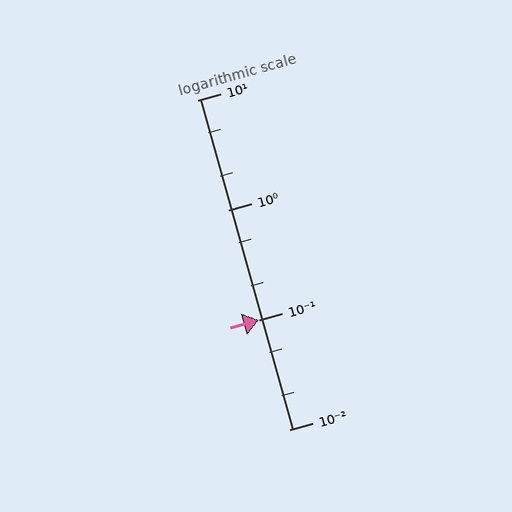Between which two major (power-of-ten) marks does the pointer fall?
The pointer is between 0.01 and 0.1.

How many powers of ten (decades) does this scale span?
The scale spans 3 decades, from 0.01 to 10.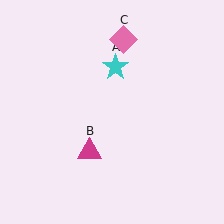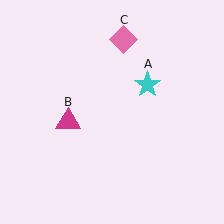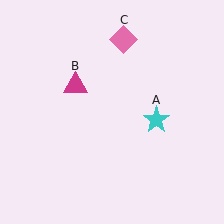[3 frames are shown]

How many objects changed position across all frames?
2 objects changed position: cyan star (object A), magenta triangle (object B).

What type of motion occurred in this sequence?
The cyan star (object A), magenta triangle (object B) rotated clockwise around the center of the scene.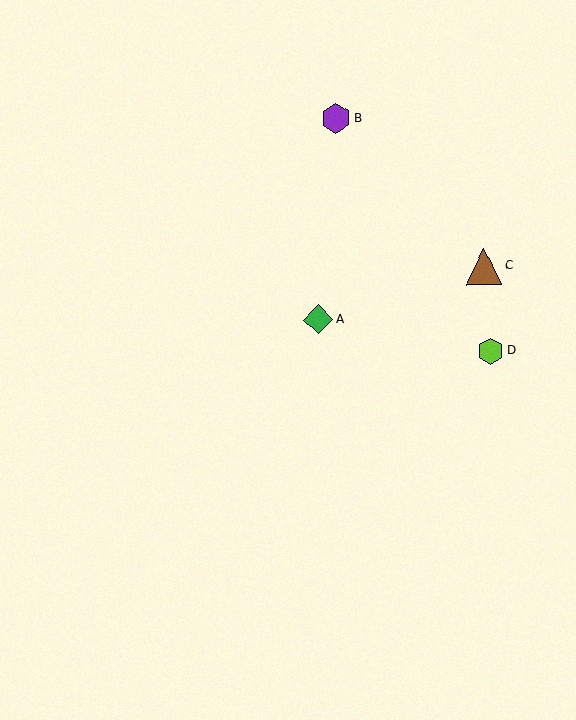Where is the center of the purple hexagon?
The center of the purple hexagon is at (336, 118).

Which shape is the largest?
The brown triangle (labeled C) is the largest.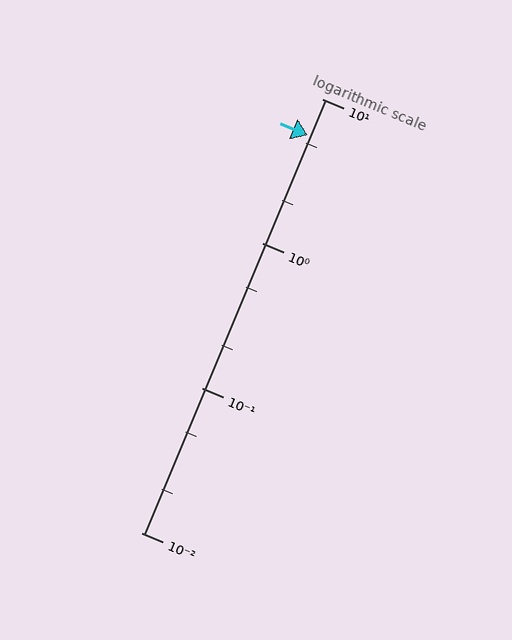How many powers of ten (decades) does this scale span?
The scale spans 3 decades, from 0.01 to 10.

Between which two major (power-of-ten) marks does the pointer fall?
The pointer is between 1 and 10.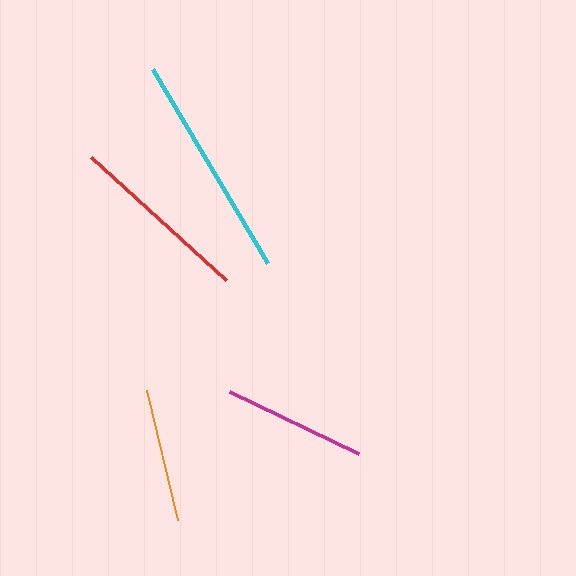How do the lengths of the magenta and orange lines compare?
The magenta and orange lines are approximately the same length.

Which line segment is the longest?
The cyan line is the longest at approximately 225 pixels.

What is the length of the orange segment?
The orange segment is approximately 133 pixels long.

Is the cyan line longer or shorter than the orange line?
The cyan line is longer than the orange line.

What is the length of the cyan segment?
The cyan segment is approximately 225 pixels long.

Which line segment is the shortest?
The orange line is the shortest at approximately 133 pixels.